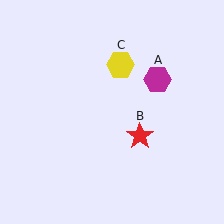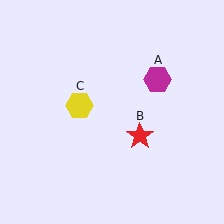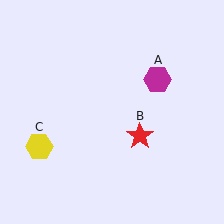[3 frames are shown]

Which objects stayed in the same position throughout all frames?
Magenta hexagon (object A) and red star (object B) remained stationary.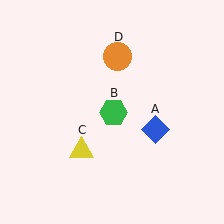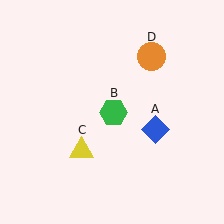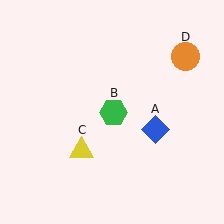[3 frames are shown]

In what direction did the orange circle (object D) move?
The orange circle (object D) moved right.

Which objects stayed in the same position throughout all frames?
Blue diamond (object A) and green hexagon (object B) and yellow triangle (object C) remained stationary.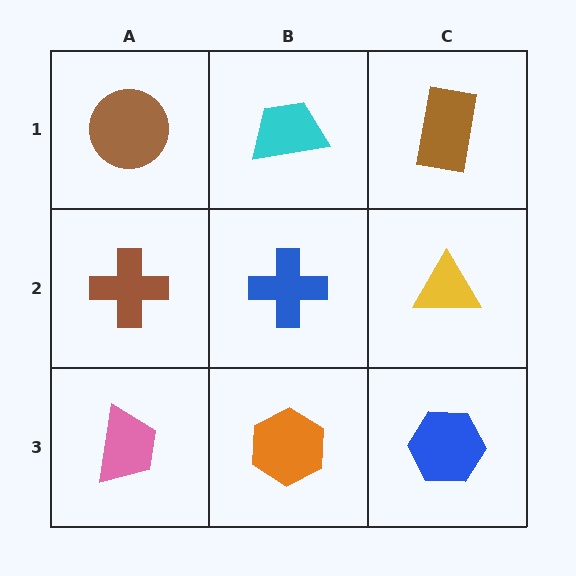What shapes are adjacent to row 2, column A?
A brown circle (row 1, column A), a pink trapezoid (row 3, column A), a blue cross (row 2, column B).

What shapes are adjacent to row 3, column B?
A blue cross (row 2, column B), a pink trapezoid (row 3, column A), a blue hexagon (row 3, column C).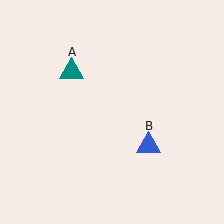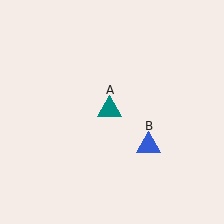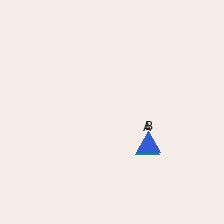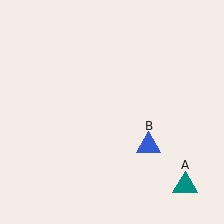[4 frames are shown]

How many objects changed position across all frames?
1 object changed position: teal triangle (object A).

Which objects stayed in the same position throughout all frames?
Blue triangle (object B) remained stationary.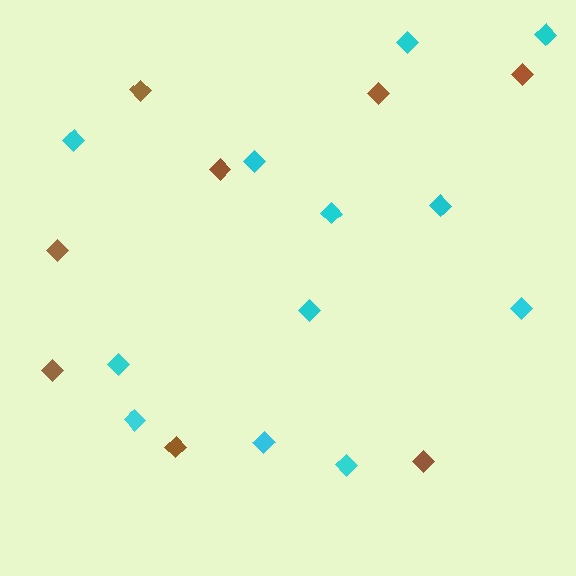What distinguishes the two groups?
There are 2 groups: one group of brown diamonds (8) and one group of cyan diamonds (12).